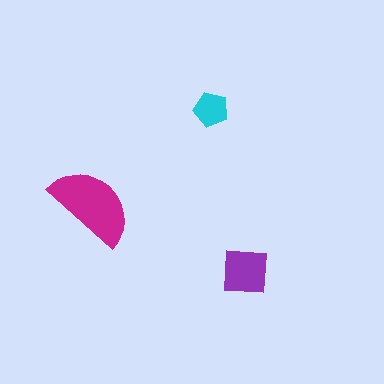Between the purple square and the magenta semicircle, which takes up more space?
The magenta semicircle.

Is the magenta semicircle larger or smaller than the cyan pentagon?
Larger.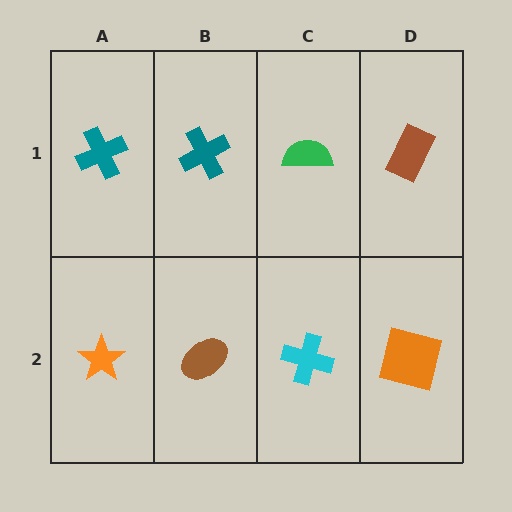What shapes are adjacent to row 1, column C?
A cyan cross (row 2, column C), a teal cross (row 1, column B), a brown rectangle (row 1, column D).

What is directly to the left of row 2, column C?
A brown ellipse.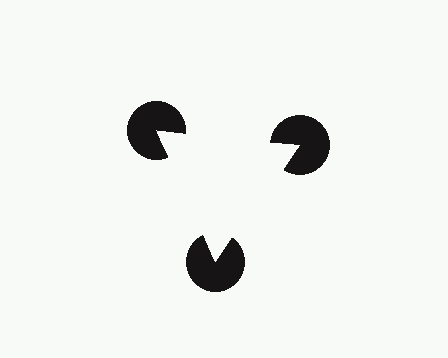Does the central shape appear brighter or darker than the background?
It typically appears slightly brighter than the background, even though no actual brightness change is drawn.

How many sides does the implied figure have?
3 sides.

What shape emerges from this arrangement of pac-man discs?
An illusory triangle — its edges are inferred from the aligned wedge cuts in the pac-man discs, not physically drawn.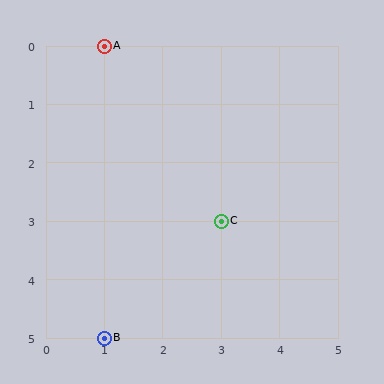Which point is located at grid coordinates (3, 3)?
Point C is at (3, 3).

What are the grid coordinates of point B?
Point B is at grid coordinates (1, 5).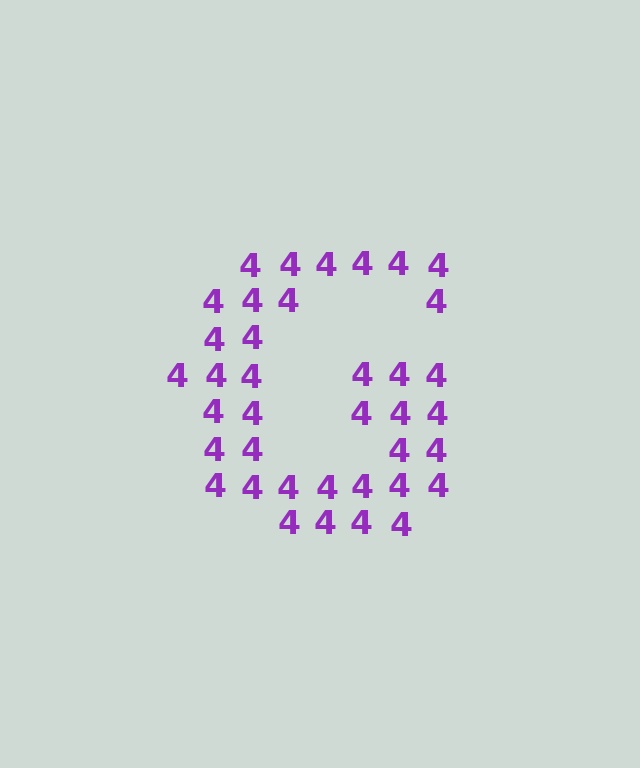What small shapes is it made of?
It is made of small digit 4's.